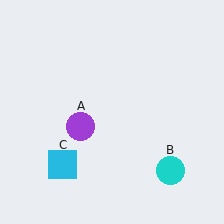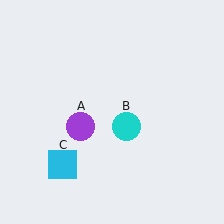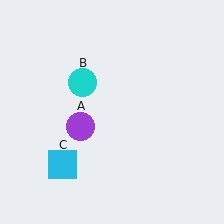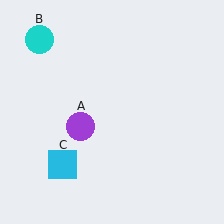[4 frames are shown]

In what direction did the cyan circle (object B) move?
The cyan circle (object B) moved up and to the left.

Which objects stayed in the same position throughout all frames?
Purple circle (object A) and cyan square (object C) remained stationary.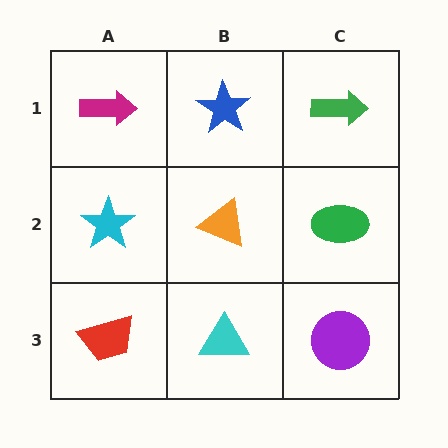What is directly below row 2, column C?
A purple circle.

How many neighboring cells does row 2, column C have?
3.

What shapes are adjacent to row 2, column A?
A magenta arrow (row 1, column A), a red trapezoid (row 3, column A), an orange triangle (row 2, column B).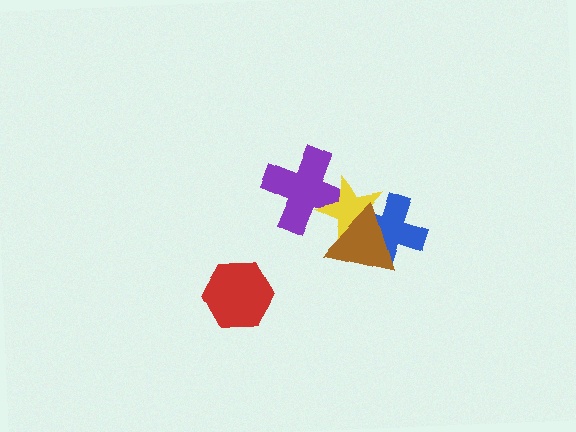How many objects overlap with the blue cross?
2 objects overlap with the blue cross.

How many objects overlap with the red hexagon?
0 objects overlap with the red hexagon.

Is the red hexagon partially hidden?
No, no other shape covers it.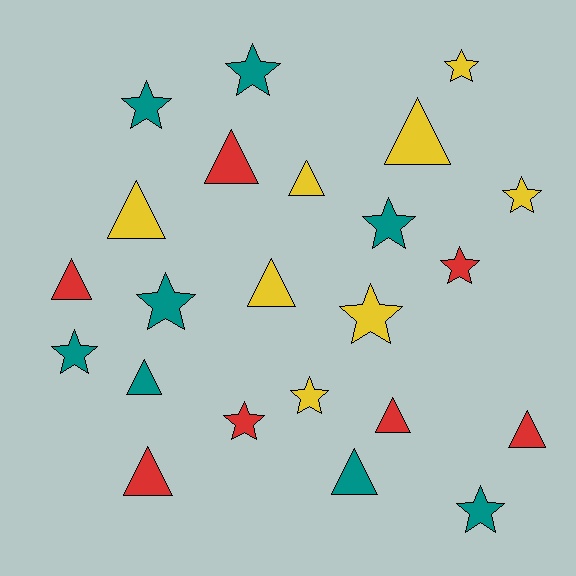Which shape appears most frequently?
Star, with 12 objects.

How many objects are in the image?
There are 23 objects.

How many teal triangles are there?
There are 2 teal triangles.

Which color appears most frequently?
Yellow, with 8 objects.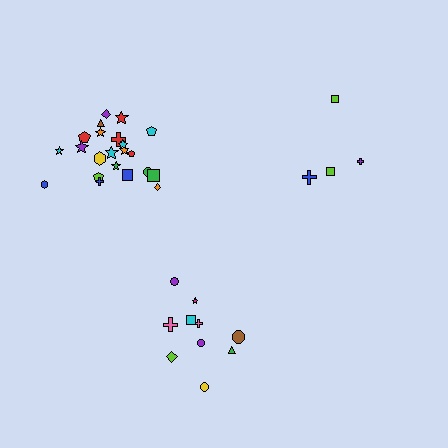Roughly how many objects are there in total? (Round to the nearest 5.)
Roughly 35 objects in total.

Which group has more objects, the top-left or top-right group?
The top-left group.